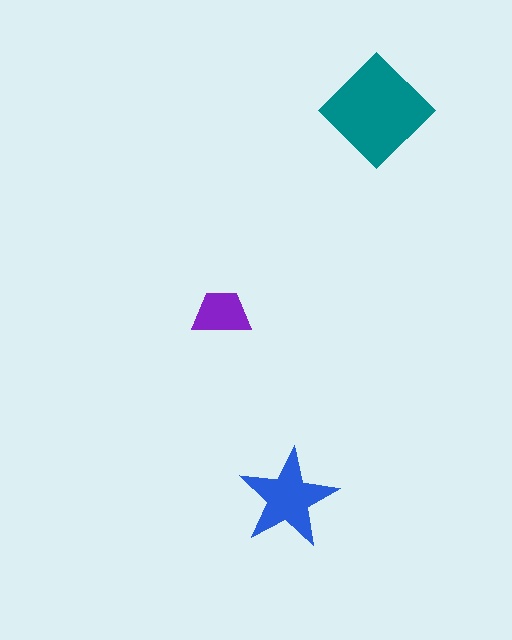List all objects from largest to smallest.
The teal diamond, the blue star, the purple trapezoid.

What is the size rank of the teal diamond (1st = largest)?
1st.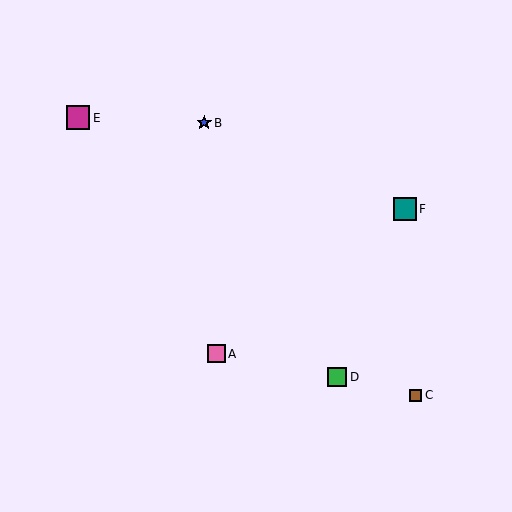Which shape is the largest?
The magenta square (labeled E) is the largest.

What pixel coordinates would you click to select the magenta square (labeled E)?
Click at (78, 118) to select the magenta square E.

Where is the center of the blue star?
The center of the blue star is at (204, 123).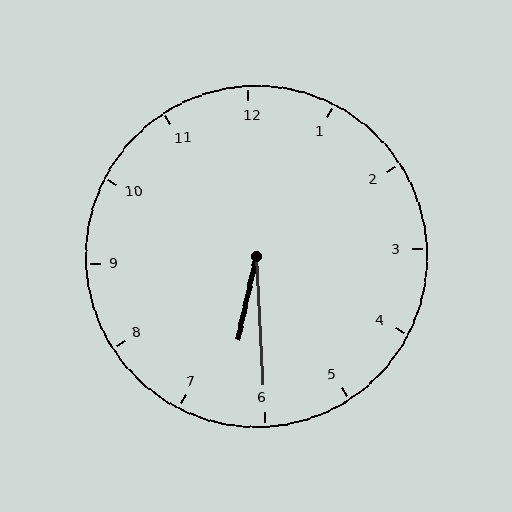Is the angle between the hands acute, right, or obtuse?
It is acute.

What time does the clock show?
6:30.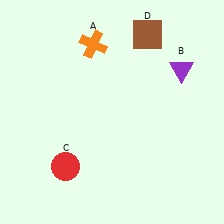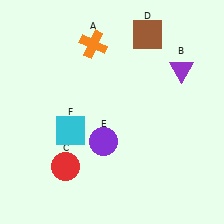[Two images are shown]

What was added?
A purple circle (E), a cyan square (F) were added in Image 2.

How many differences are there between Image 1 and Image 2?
There are 2 differences between the two images.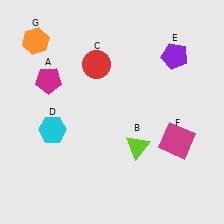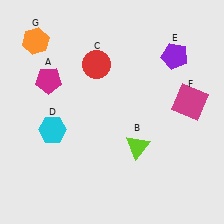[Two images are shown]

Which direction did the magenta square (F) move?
The magenta square (F) moved up.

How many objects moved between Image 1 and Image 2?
1 object moved between the two images.